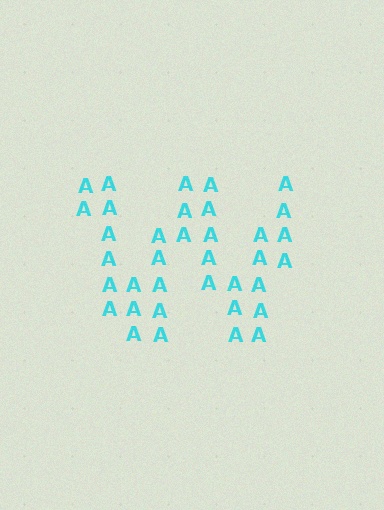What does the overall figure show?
The overall figure shows the letter W.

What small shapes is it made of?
It is made of small letter A's.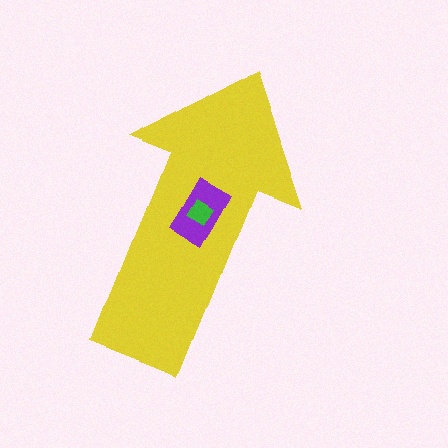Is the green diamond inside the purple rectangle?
Yes.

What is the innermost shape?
The green diamond.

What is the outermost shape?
The yellow arrow.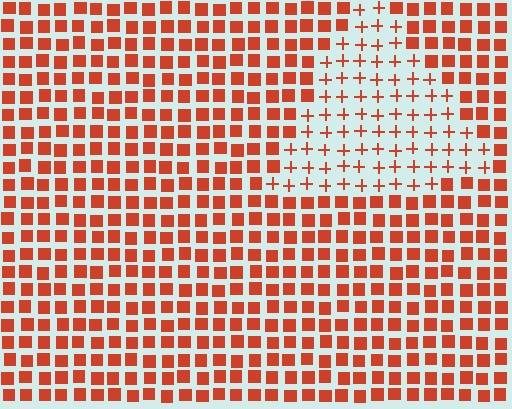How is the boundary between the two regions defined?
The boundary is defined by a change in element shape: plus signs inside vs. squares outside. All elements share the same color and spacing.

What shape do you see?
I see a triangle.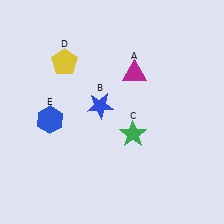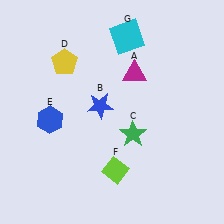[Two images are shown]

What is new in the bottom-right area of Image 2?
A lime diamond (F) was added in the bottom-right area of Image 2.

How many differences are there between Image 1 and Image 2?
There are 2 differences between the two images.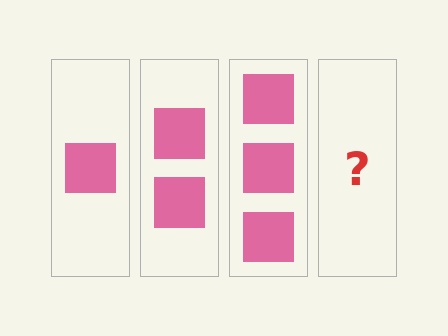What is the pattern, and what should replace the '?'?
The pattern is that each step adds one more square. The '?' should be 4 squares.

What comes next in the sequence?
The next element should be 4 squares.